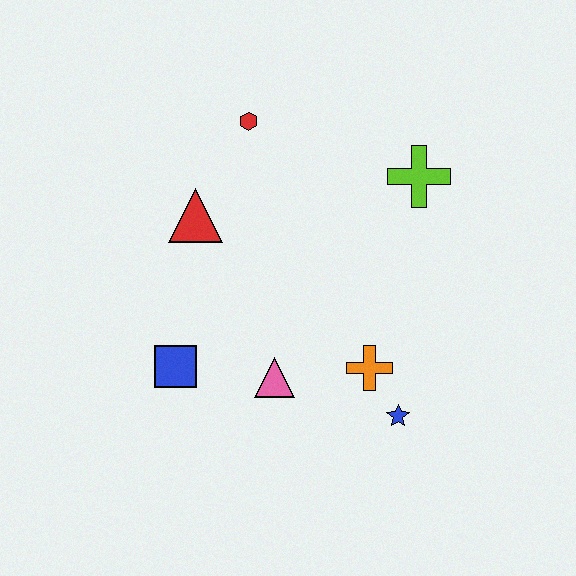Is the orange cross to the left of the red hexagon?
No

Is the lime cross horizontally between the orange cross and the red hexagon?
No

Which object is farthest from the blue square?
The lime cross is farthest from the blue square.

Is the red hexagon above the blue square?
Yes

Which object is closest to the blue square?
The pink triangle is closest to the blue square.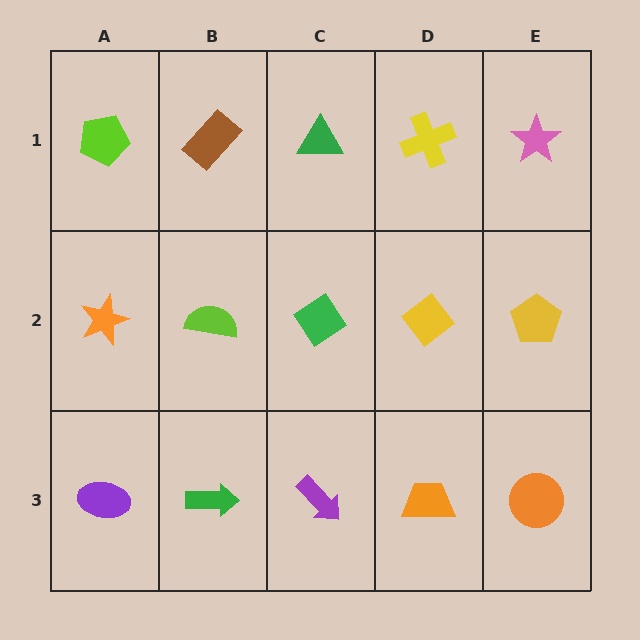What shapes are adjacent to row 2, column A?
A lime pentagon (row 1, column A), a purple ellipse (row 3, column A), a lime semicircle (row 2, column B).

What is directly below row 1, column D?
A yellow diamond.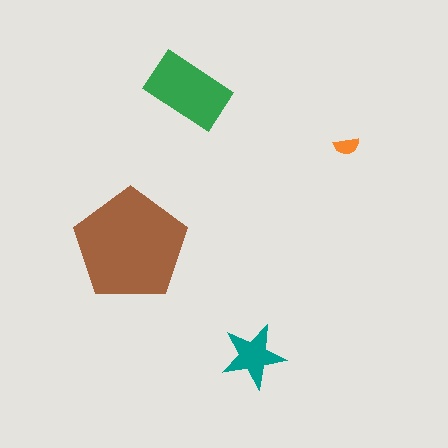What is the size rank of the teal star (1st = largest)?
3rd.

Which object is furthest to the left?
The brown pentagon is leftmost.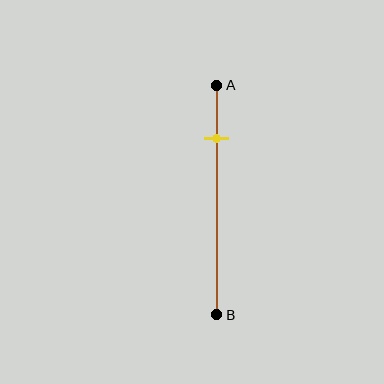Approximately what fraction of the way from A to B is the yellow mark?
The yellow mark is approximately 25% of the way from A to B.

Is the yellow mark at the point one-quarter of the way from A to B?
Yes, the mark is approximately at the one-quarter point.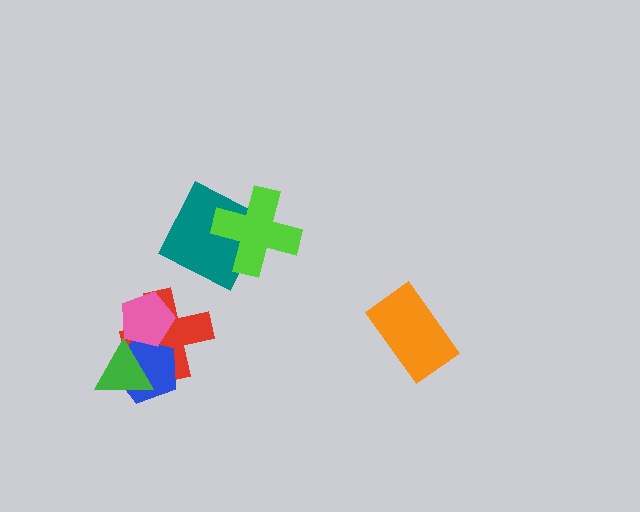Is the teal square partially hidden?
Yes, it is partially covered by another shape.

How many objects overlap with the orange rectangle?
0 objects overlap with the orange rectangle.